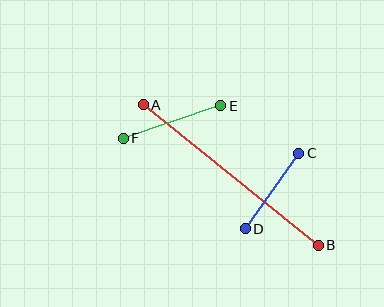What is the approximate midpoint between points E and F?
The midpoint is at approximately (172, 122) pixels.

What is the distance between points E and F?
The distance is approximately 103 pixels.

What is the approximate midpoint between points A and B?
The midpoint is at approximately (231, 175) pixels.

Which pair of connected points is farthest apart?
Points A and B are farthest apart.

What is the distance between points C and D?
The distance is approximately 93 pixels.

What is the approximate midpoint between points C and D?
The midpoint is at approximately (272, 191) pixels.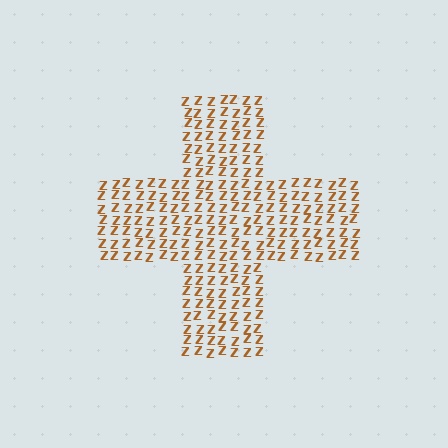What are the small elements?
The small elements are letter Z's.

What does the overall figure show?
The overall figure shows a cross.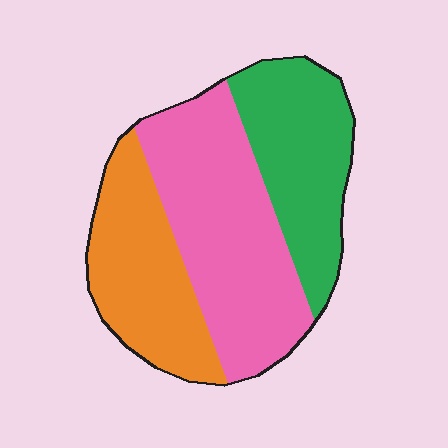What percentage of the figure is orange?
Orange covers around 30% of the figure.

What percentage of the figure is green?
Green covers 29% of the figure.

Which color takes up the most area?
Pink, at roughly 45%.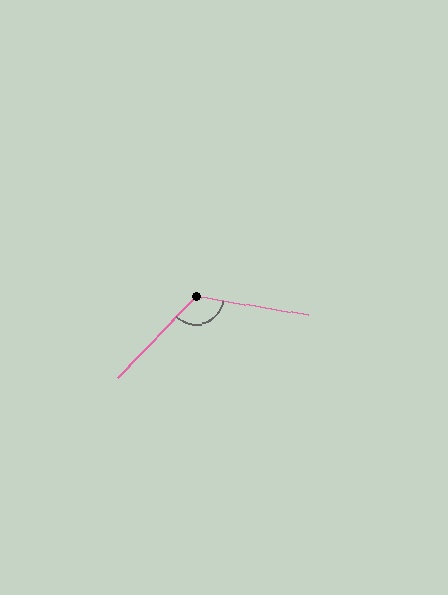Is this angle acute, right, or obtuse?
It is obtuse.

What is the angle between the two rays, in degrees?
Approximately 124 degrees.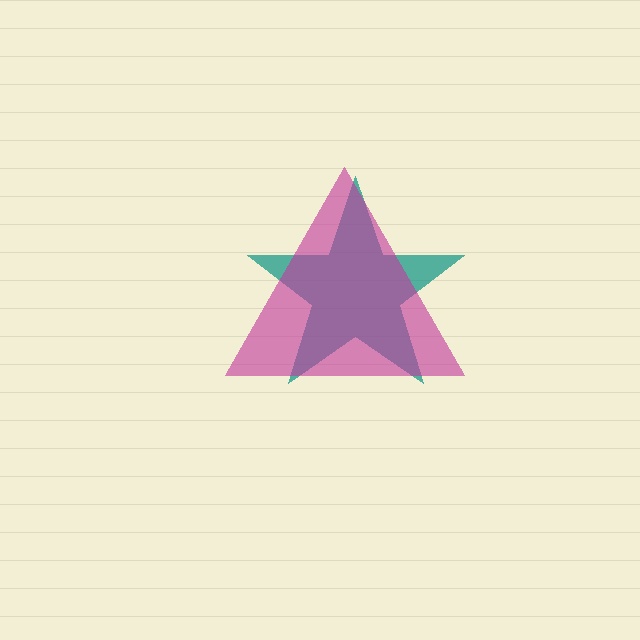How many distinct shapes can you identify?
There are 2 distinct shapes: a teal star, a magenta triangle.